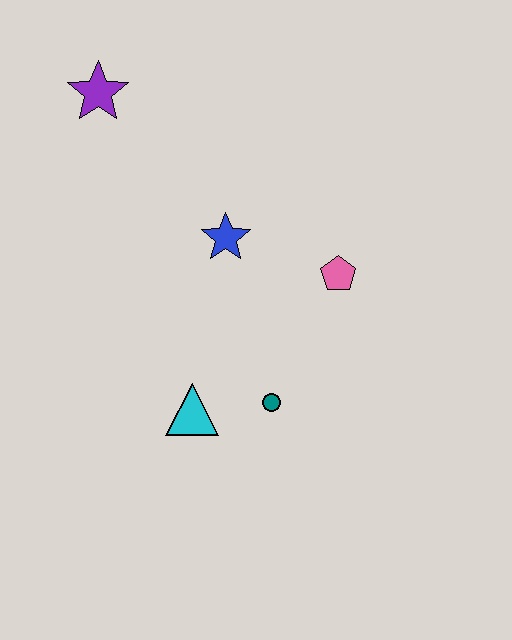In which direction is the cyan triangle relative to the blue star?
The cyan triangle is below the blue star.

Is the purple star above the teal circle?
Yes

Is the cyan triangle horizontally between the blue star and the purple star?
Yes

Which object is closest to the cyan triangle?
The teal circle is closest to the cyan triangle.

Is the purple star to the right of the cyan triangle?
No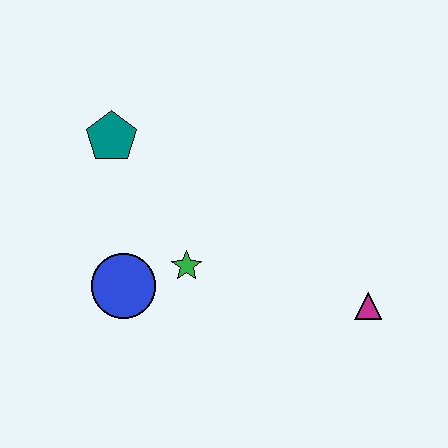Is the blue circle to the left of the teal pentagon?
No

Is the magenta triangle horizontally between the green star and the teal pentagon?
No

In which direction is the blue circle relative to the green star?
The blue circle is to the left of the green star.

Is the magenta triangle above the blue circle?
No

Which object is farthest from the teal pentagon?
The magenta triangle is farthest from the teal pentagon.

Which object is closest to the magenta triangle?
The green star is closest to the magenta triangle.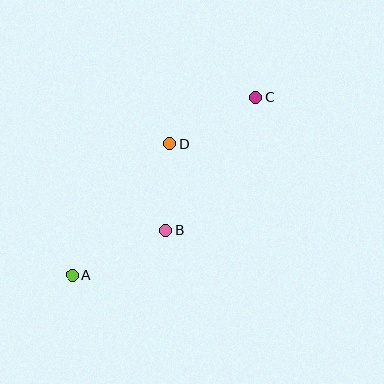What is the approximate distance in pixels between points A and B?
The distance between A and B is approximately 104 pixels.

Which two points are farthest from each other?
Points A and C are farthest from each other.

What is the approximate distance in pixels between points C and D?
The distance between C and D is approximately 98 pixels.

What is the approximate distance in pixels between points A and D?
The distance between A and D is approximately 164 pixels.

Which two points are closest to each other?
Points B and D are closest to each other.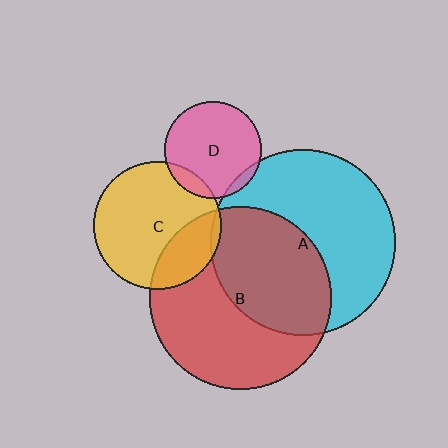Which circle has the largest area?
Circle A (cyan).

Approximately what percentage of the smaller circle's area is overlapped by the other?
Approximately 5%.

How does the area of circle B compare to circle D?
Approximately 3.6 times.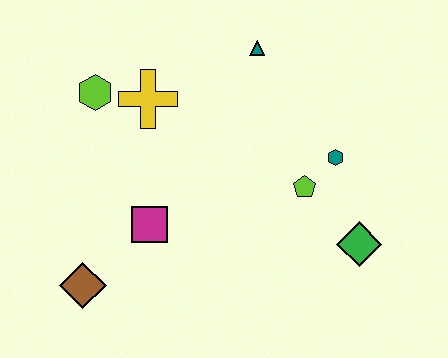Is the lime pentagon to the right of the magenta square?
Yes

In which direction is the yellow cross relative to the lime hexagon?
The yellow cross is to the right of the lime hexagon.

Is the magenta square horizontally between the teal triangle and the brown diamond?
Yes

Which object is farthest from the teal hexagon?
The brown diamond is farthest from the teal hexagon.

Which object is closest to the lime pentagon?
The teal hexagon is closest to the lime pentagon.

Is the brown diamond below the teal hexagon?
Yes